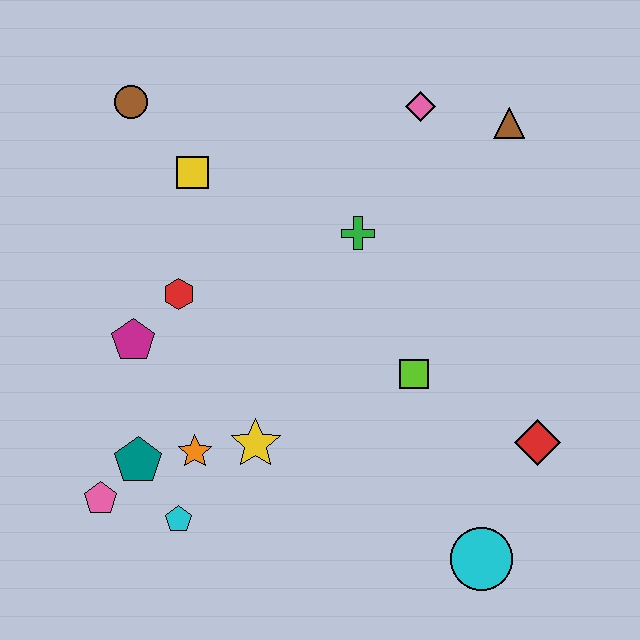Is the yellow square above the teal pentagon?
Yes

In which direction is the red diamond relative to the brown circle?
The red diamond is to the right of the brown circle.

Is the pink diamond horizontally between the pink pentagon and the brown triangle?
Yes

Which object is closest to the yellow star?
The orange star is closest to the yellow star.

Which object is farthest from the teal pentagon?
The brown triangle is farthest from the teal pentagon.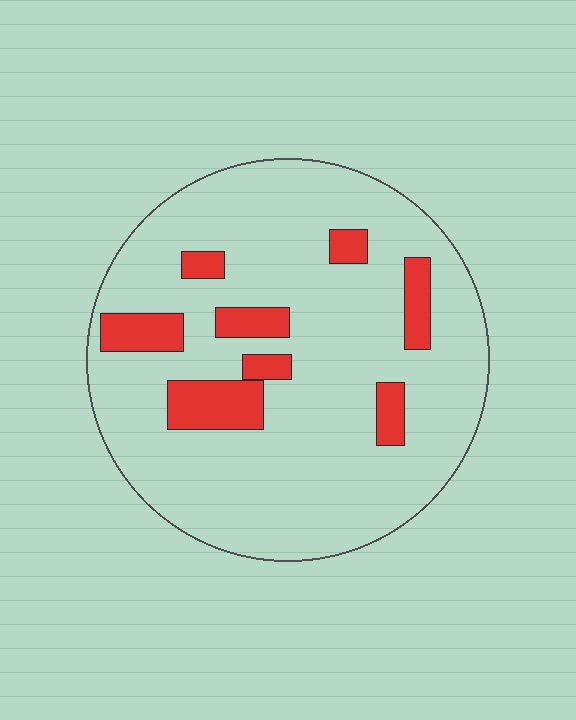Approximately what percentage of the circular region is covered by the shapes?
Approximately 15%.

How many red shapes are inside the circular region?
8.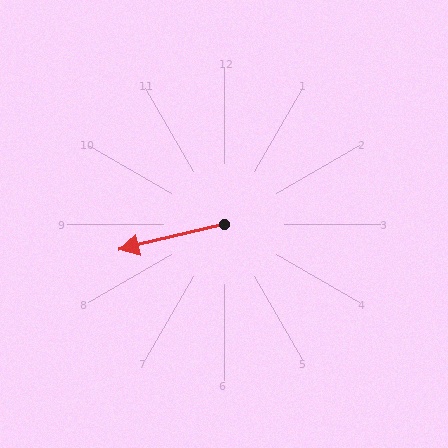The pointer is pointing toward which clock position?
Roughly 9 o'clock.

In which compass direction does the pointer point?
West.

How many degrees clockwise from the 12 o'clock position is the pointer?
Approximately 257 degrees.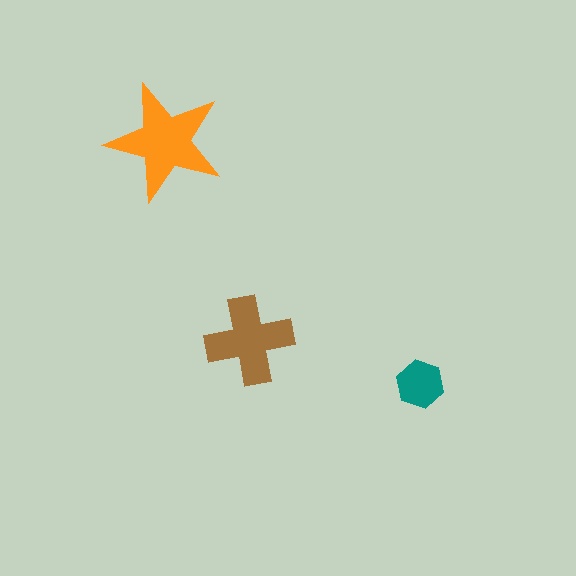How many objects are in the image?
There are 3 objects in the image.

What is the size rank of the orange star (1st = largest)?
1st.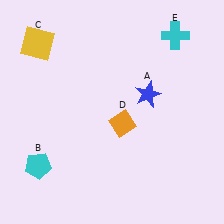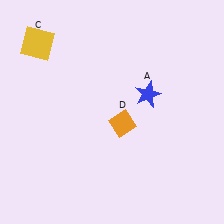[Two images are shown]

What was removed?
The cyan pentagon (B), the cyan cross (E) were removed in Image 2.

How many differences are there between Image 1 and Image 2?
There are 2 differences between the two images.